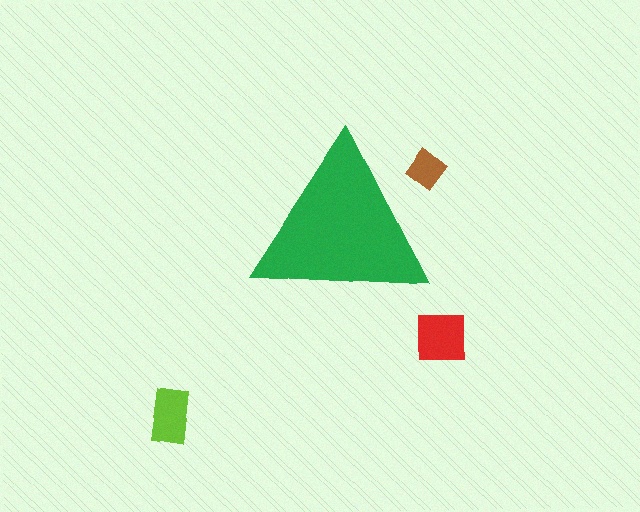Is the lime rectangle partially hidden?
No, the lime rectangle is fully visible.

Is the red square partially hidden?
No, the red square is fully visible.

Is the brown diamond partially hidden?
Yes, the brown diamond is partially hidden behind the green triangle.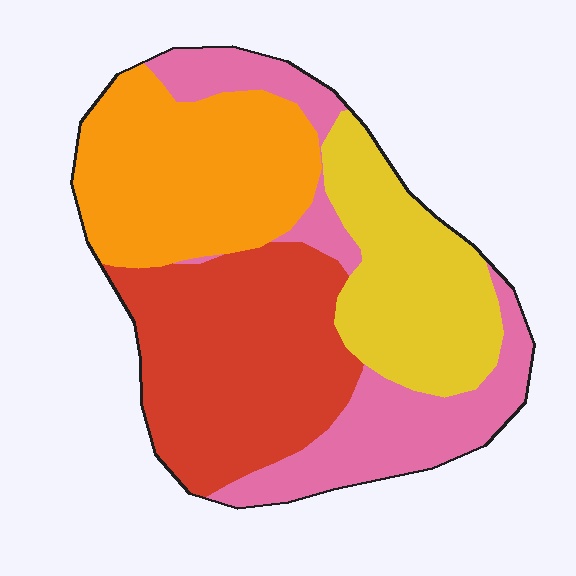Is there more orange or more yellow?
Orange.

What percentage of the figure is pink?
Pink takes up less than a quarter of the figure.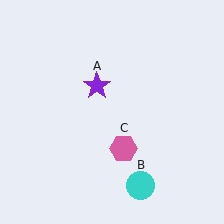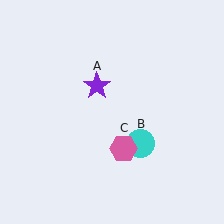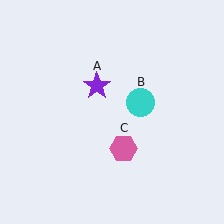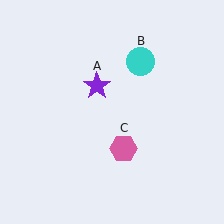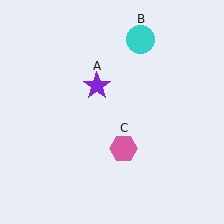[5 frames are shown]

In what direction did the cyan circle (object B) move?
The cyan circle (object B) moved up.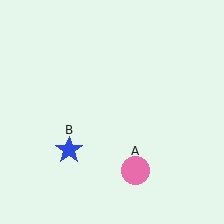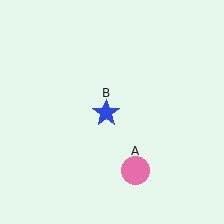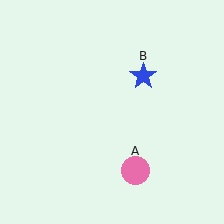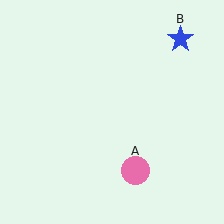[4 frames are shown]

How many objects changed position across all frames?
1 object changed position: blue star (object B).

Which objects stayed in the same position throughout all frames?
Pink circle (object A) remained stationary.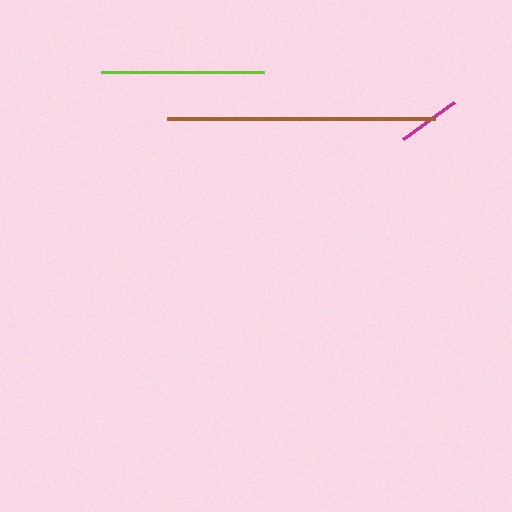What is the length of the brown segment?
The brown segment is approximately 268 pixels long.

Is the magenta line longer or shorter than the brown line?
The brown line is longer than the magenta line.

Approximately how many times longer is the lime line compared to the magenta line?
The lime line is approximately 2.6 times the length of the magenta line.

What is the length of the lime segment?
The lime segment is approximately 163 pixels long.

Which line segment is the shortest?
The magenta line is the shortest at approximately 63 pixels.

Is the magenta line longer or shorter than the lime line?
The lime line is longer than the magenta line.